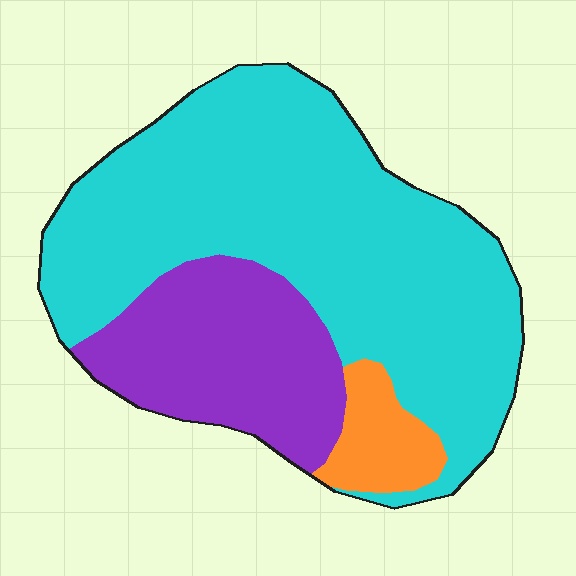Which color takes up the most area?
Cyan, at roughly 65%.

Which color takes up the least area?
Orange, at roughly 5%.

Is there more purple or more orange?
Purple.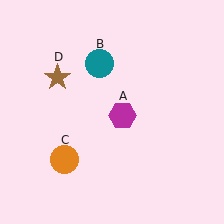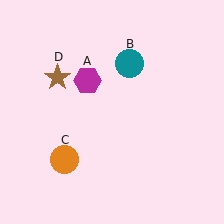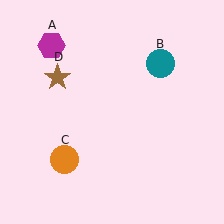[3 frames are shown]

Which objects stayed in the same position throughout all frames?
Orange circle (object C) and brown star (object D) remained stationary.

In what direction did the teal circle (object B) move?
The teal circle (object B) moved right.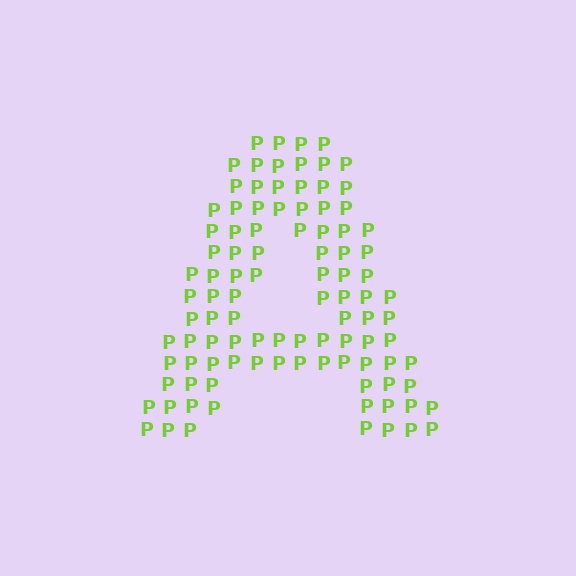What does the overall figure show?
The overall figure shows the letter A.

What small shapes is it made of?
It is made of small letter P's.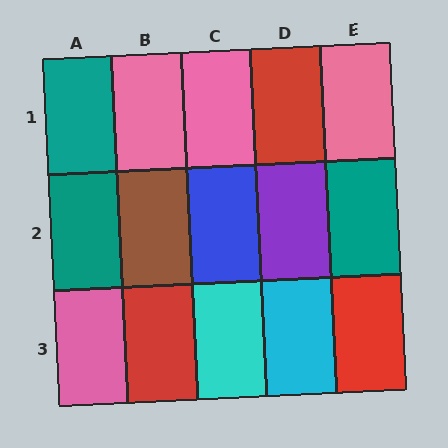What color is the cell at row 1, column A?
Teal.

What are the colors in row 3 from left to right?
Pink, red, cyan, cyan, red.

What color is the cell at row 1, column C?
Pink.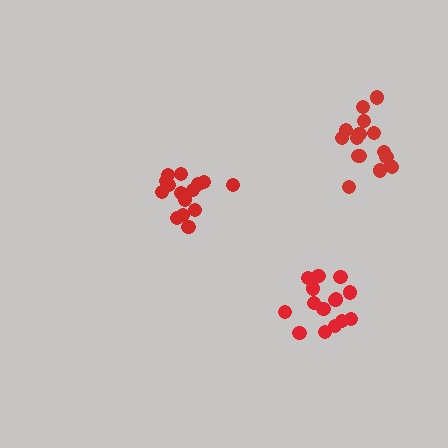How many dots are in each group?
Group 1: 16 dots, Group 2: 15 dots, Group 3: 15 dots (46 total).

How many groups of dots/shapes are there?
There are 3 groups.